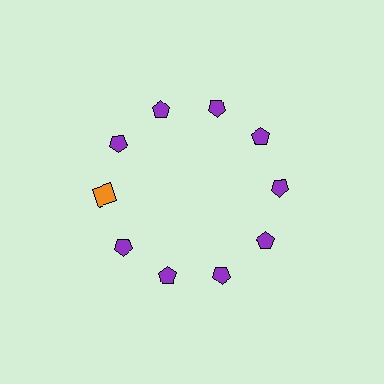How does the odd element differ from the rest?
It differs in both color (orange instead of purple) and shape (square instead of pentagon).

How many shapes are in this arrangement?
There are 10 shapes arranged in a ring pattern.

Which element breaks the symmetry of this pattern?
The orange square at roughly the 9 o'clock position breaks the symmetry. All other shapes are purple pentagons.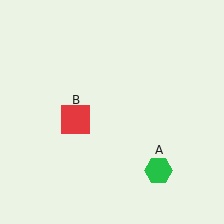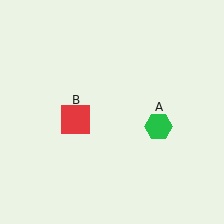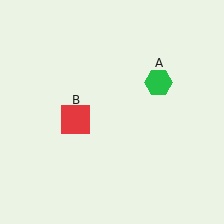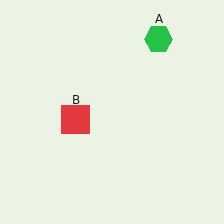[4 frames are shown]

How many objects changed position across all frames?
1 object changed position: green hexagon (object A).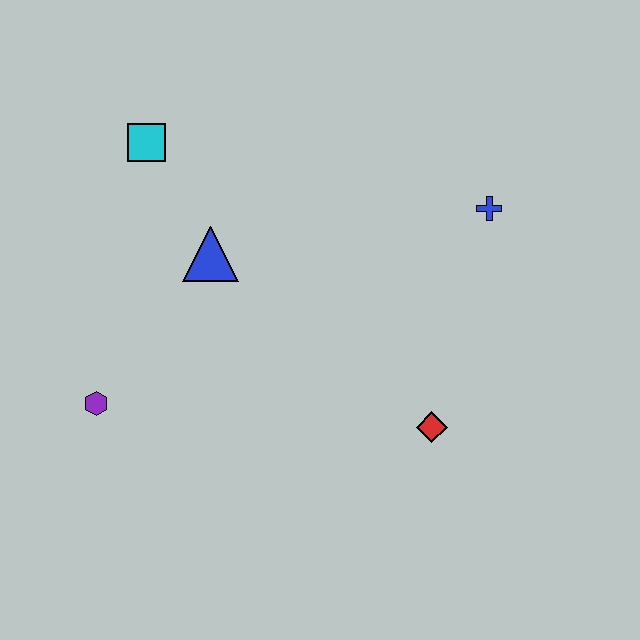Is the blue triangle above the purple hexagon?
Yes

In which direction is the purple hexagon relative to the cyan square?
The purple hexagon is below the cyan square.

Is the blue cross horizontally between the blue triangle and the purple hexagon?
No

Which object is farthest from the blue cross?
The purple hexagon is farthest from the blue cross.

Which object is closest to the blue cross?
The red diamond is closest to the blue cross.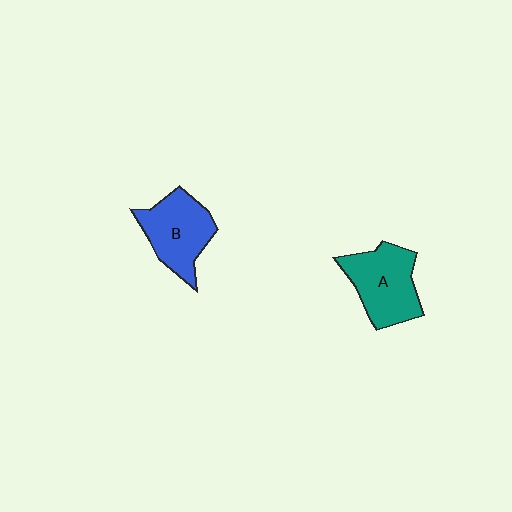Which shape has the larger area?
Shape A (teal).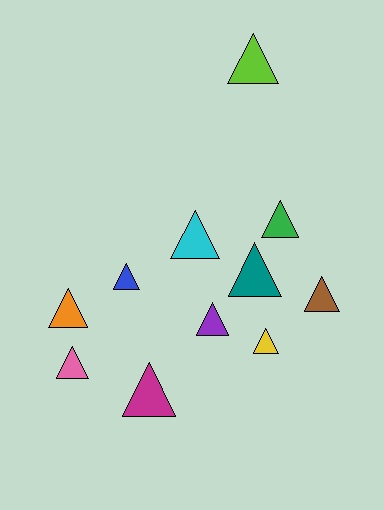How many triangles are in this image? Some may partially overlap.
There are 11 triangles.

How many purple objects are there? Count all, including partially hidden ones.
There is 1 purple object.